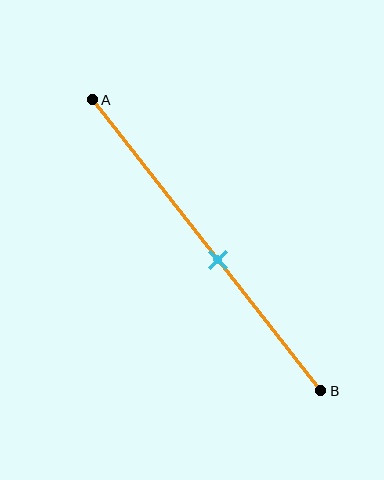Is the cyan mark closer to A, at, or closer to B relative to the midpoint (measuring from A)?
The cyan mark is closer to point B than the midpoint of segment AB.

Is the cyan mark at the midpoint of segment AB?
No, the mark is at about 55% from A, not at the 50% midpoint.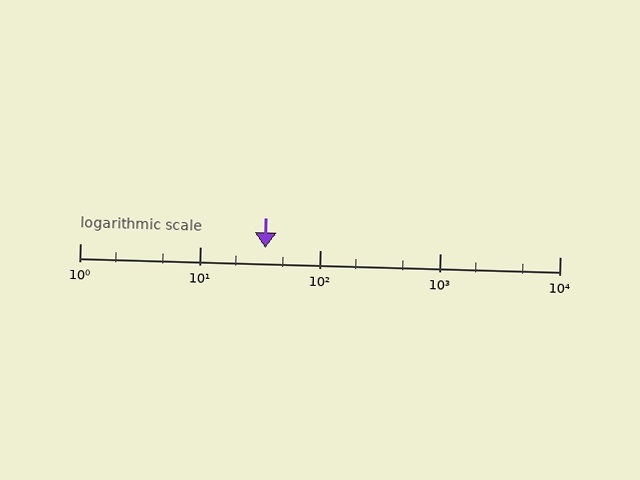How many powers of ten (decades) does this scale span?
The scale spans 4 decades, from 1 to 10000.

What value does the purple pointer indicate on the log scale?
The pointer indicates approximately 35.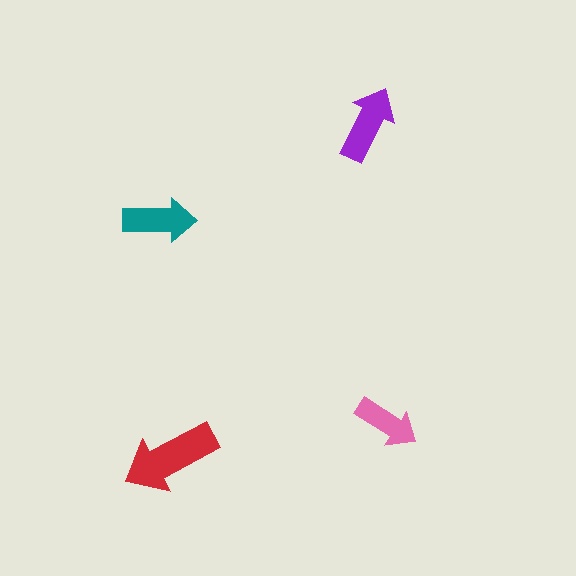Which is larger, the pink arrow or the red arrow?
The red one.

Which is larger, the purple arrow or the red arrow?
The red one.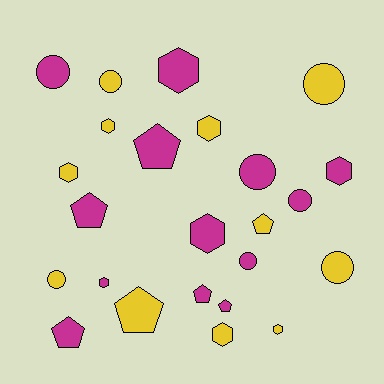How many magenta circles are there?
There are 4 magenta circles.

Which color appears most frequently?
Magenta, with 13 objects.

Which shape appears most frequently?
Hexagon, with 9 objects.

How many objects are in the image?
There are 24 objects.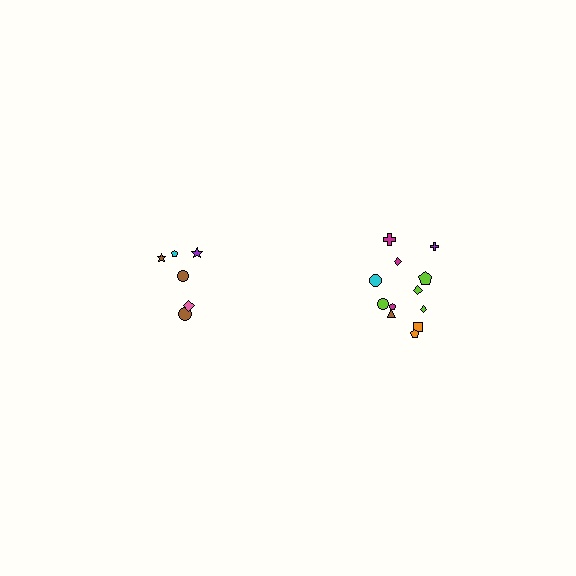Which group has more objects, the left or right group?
The right group.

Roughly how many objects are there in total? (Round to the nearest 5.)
Roughly 20 objects in total.